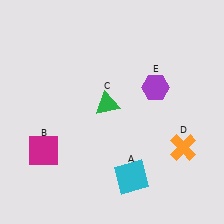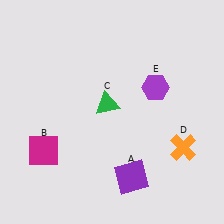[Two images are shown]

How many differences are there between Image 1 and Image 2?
There is 1 difference between the two images.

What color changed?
The square (A) changed from cyan in Image 1 to purple in Image 2.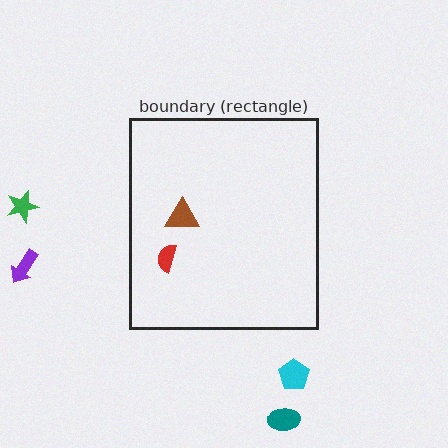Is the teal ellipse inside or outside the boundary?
Outside.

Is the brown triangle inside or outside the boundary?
Inside.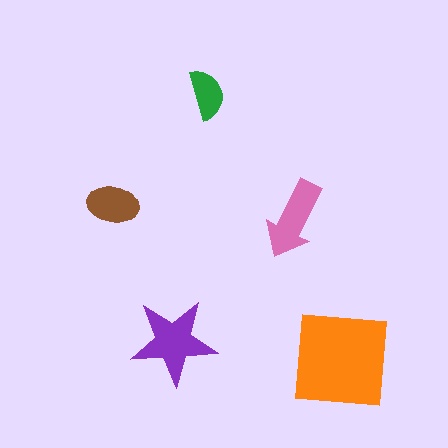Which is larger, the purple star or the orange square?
The orange square.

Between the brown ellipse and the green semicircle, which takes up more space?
The brown ellipse.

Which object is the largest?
The orange square.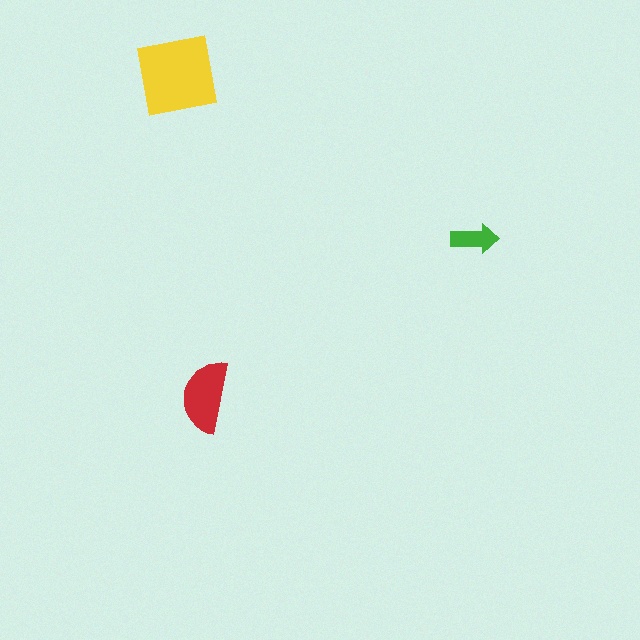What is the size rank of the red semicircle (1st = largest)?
2nd.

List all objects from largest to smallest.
The yellow square, the red semicircle, the green arrow.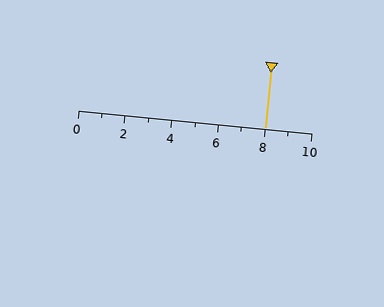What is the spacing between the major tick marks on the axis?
The major ticks are spaced 2 apart.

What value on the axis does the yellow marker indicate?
The marker indicates approximately 8.